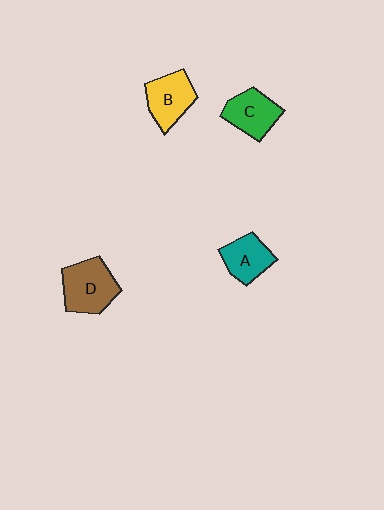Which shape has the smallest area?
Shape A (teal).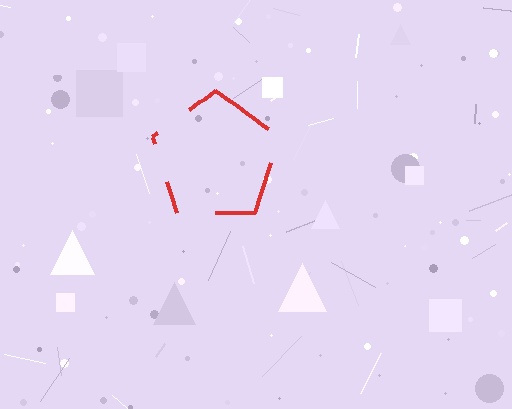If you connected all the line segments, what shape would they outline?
They would outline a pentagon.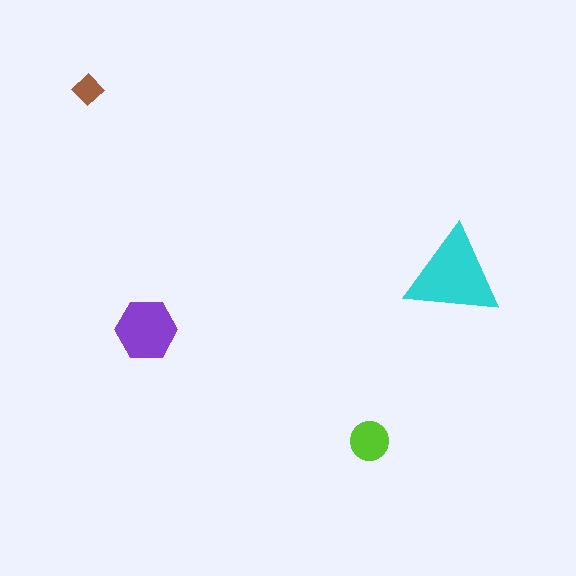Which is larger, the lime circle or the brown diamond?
The lime circle.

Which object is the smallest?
The brown diamond.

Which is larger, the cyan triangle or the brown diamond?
The cyan triangle.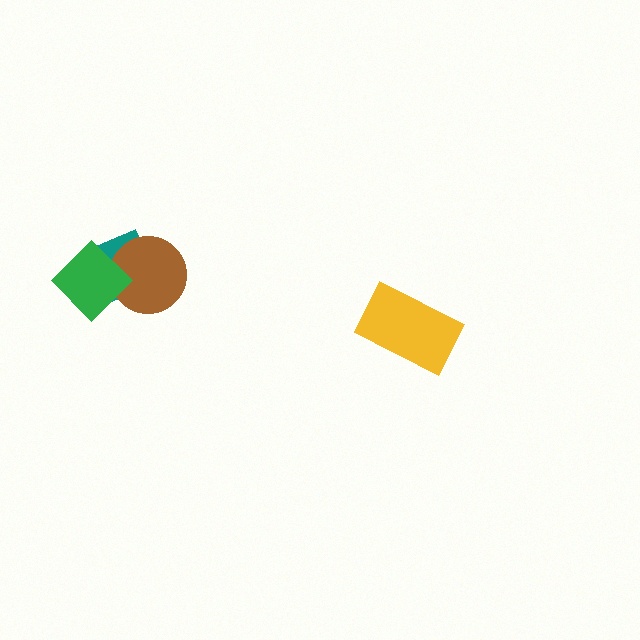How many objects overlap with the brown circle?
2 objects overlap with the brown circle.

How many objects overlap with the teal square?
2 objects overlap with the teal square.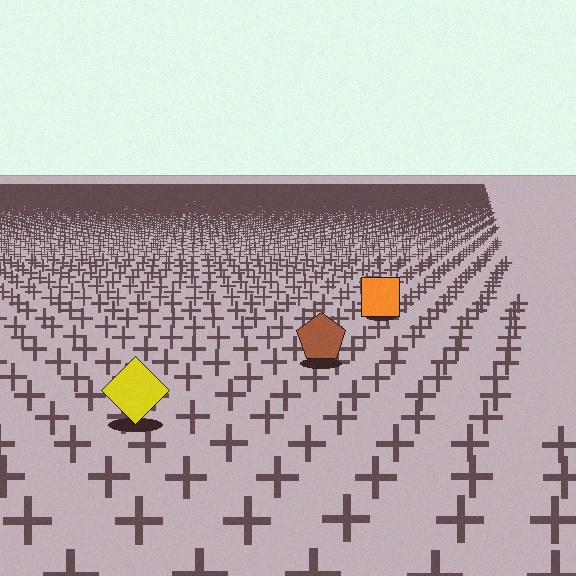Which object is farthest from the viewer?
The orange square is farthest from the viewer. It appears smaller and the ground texture around it is denser.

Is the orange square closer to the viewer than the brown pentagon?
No. The brown pentagon is closer — you can tell from the texture gradient: the ground texture is coarser near it.